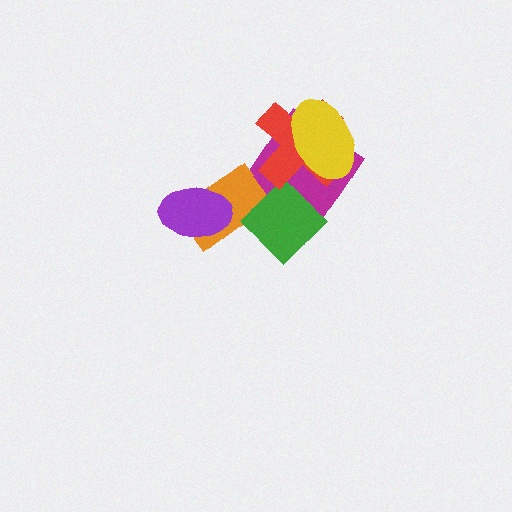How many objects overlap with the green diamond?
2 objects overlap with the green diamond.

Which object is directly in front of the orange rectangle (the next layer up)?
The purple ellipse is directly in front of the orange rectangle.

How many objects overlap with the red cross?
2 objects overlap with the red cross.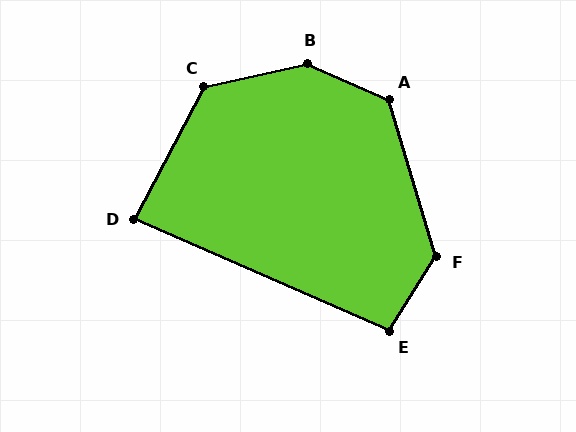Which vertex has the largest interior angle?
B, at approximately 143 degrees.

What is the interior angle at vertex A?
Approximately 131 degrees (obtuse).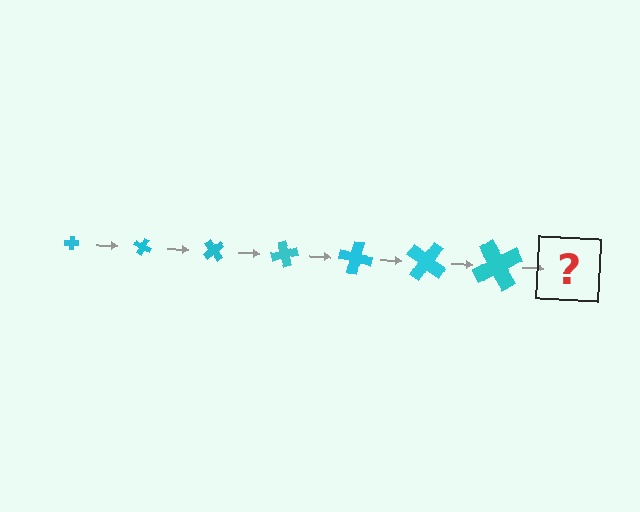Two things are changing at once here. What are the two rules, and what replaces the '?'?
The two rules are that the cross grows larger each step and it rotates 25 degrees each step. The '?' should be a cross, larger than the previous one and rotated 175 degrees from the start.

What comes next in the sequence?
The next element should be a cross, larger than the previous one and rotated 175 degrees from the start.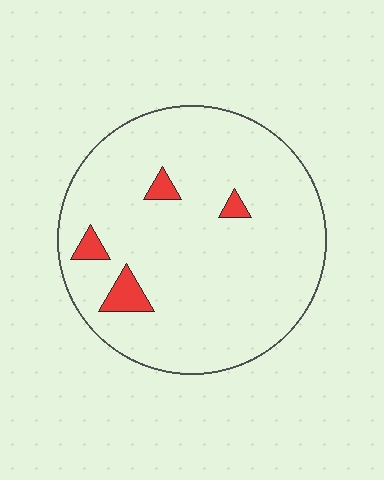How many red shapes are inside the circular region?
4.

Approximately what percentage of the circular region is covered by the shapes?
Approximately 5%.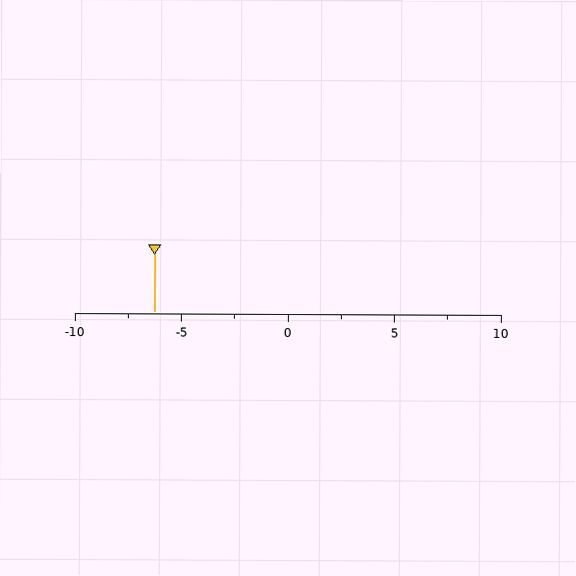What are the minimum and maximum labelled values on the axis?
The axis runs from -10 to 10.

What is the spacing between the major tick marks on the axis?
The major ticks are spaced 5 apart.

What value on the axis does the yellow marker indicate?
The marker indicates approximately -6.2.